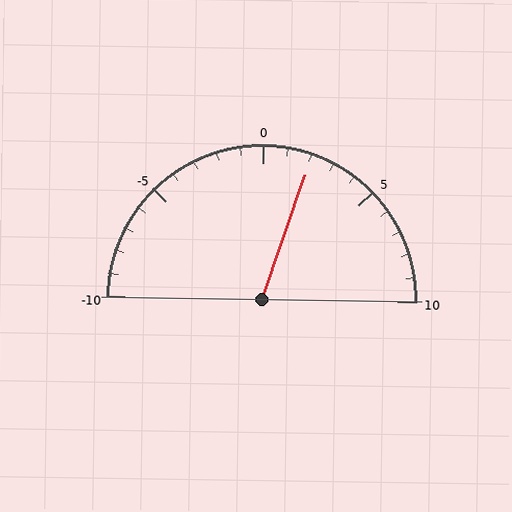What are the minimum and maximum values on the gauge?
The gauge ranges from -10 to 10.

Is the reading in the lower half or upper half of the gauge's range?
The reading is in the upper half of the range (-10 to 10).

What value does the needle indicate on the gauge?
The needle indicates approximately 2.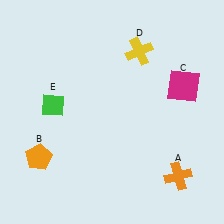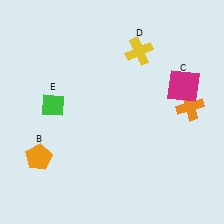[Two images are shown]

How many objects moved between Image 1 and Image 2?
1 object moved between the two images.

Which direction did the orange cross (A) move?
The orange cross (A) moved up.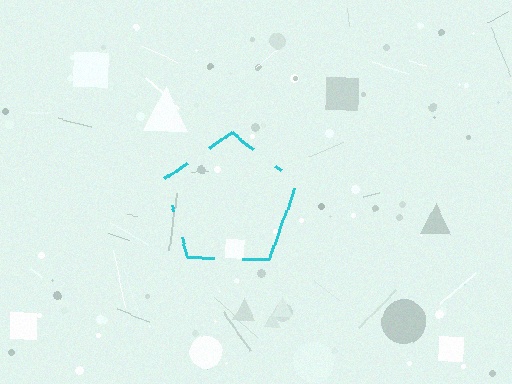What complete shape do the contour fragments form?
The contour fragments form a pentagon.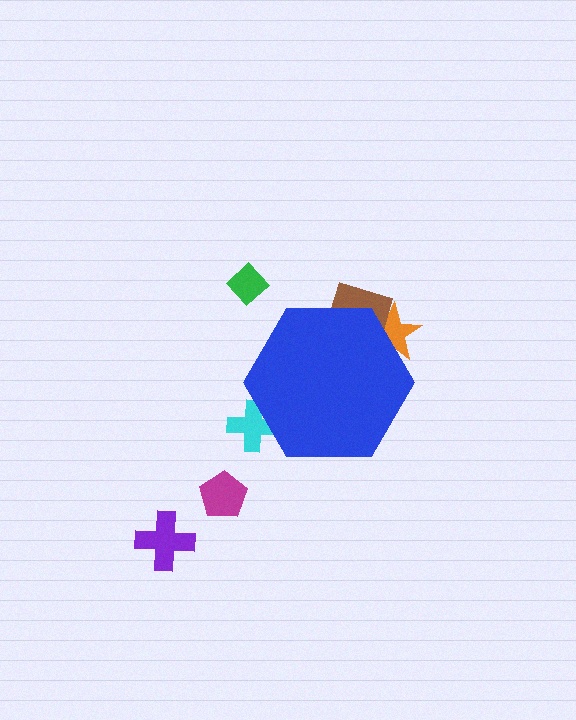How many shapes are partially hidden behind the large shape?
3 shapes are partially hidden.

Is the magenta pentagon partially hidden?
No, the magenta pentagon is fully visible.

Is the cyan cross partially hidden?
Yes, the cyan cross is partially hidden behind the blue hexagon.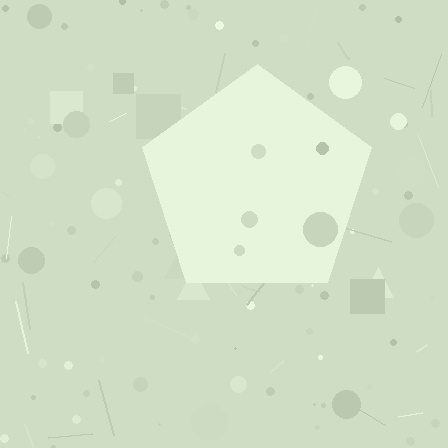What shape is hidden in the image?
A pentagon is hidden in the image.